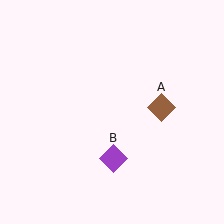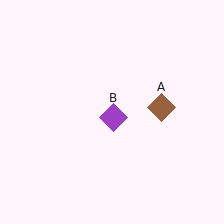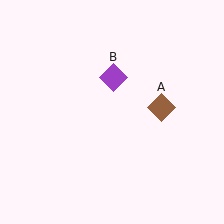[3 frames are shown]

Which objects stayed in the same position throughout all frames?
Brown diamond (object A) remained stationary.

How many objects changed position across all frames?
1 object changed position: purple diamond (object B).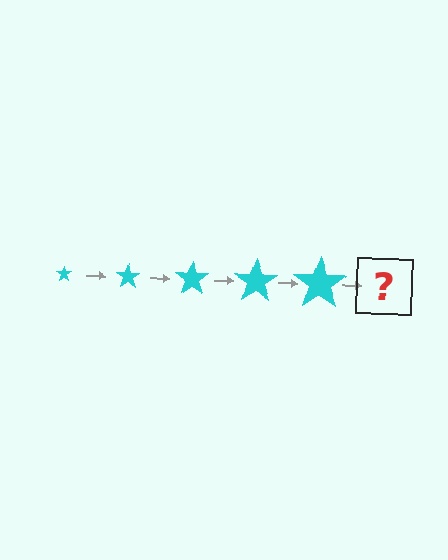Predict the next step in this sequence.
The next step is a cyan star, larger than the previous one.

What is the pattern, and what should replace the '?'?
The pattern is that the star gets progressively larger each step. The '?' should be a cyan star, larger than the previous one.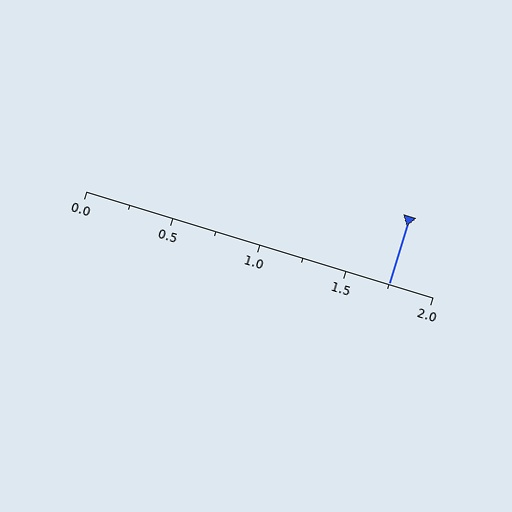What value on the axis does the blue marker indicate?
The marker indicates approximately 1.75.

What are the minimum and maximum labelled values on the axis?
The axis runs from 0.0 to 2.0.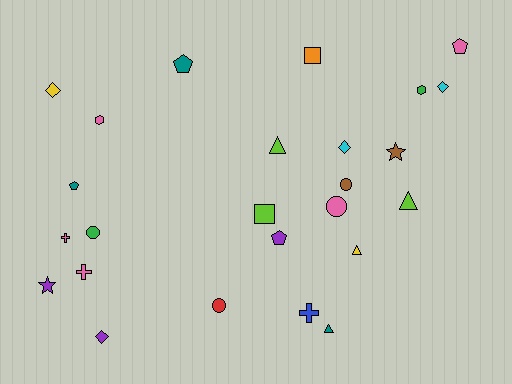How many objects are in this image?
There are 25 objects.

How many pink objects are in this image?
There are 5 pink objects.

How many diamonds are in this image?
There are 4 diamonds.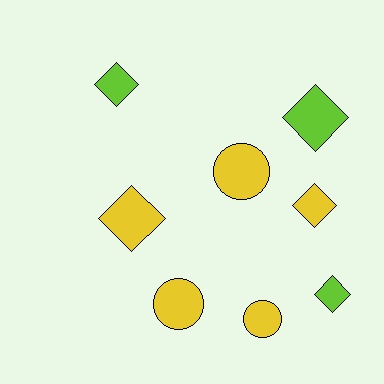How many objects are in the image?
There are 8 objects.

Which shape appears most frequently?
Diamond, with 5 objects.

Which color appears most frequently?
Yellow, with 5 objects.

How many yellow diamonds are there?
There are 2 yellow diamonds.